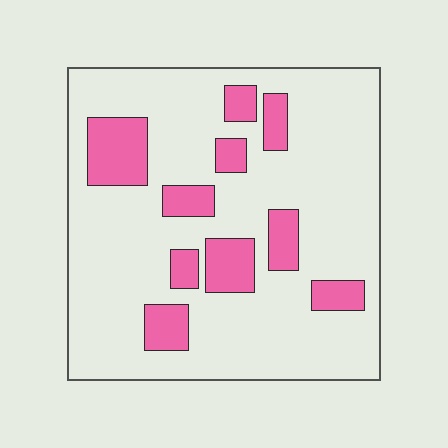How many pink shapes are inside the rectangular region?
10.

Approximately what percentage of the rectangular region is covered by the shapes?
Approximately 20%.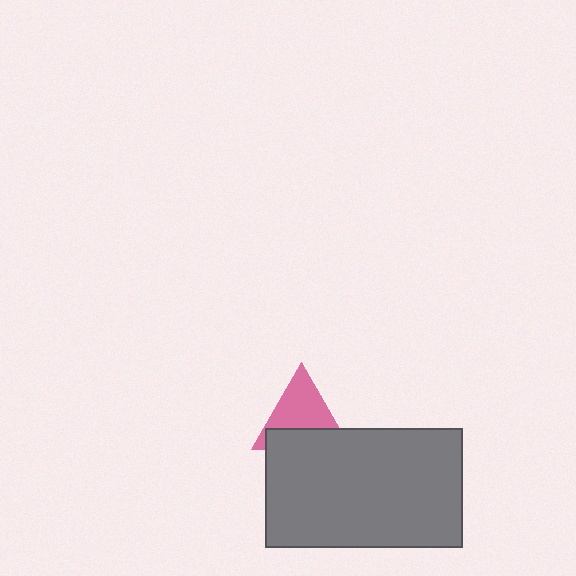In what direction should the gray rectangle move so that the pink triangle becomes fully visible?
The gray rectangle should move down. That is the shortest direction to clear the overlap and leave the pink triangle fully visible.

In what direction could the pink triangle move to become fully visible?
The pink triangle could move up. That would shift it out from behind the gray rectangle entirely.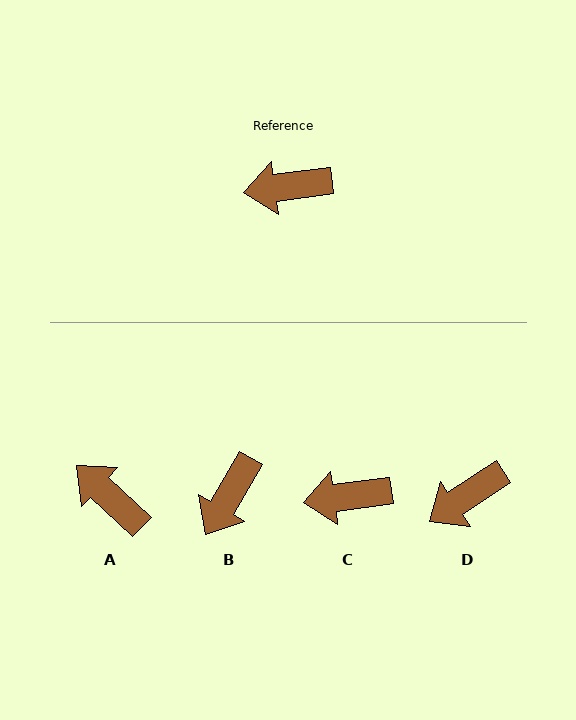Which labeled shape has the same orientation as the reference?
C.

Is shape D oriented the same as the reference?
No, it is off by about 26 degrees.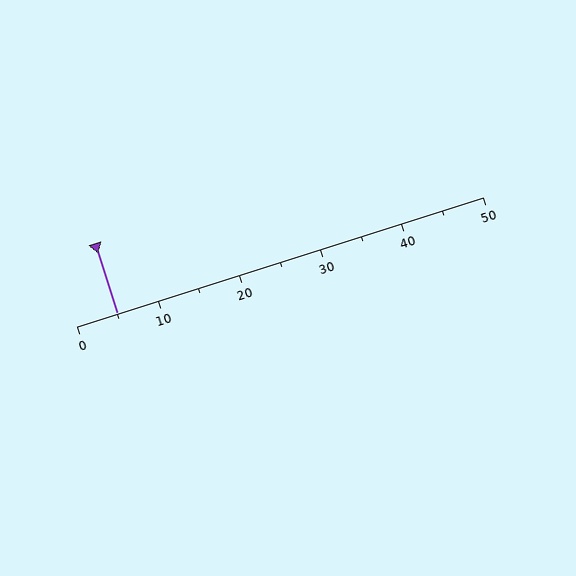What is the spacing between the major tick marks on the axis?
The major ticks are spaced 10 apart.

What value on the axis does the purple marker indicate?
The marker indicates approximately 5.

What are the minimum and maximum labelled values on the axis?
The axis runs from 0 to 50.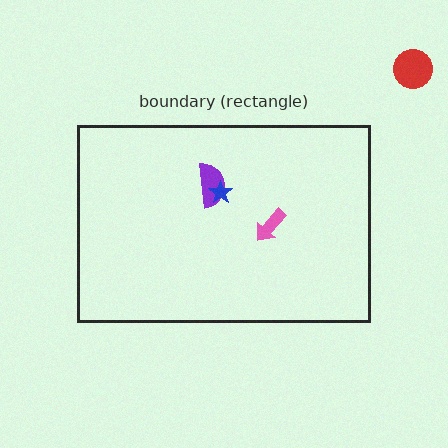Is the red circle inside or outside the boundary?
Outside.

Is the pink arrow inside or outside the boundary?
Inside.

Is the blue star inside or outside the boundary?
Inside.